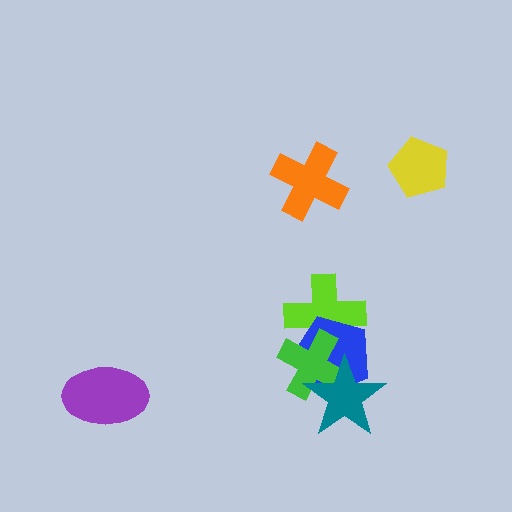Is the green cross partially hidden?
Yes, it is partially covered by another shape.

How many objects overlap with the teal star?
2 objects overlap with the teal star.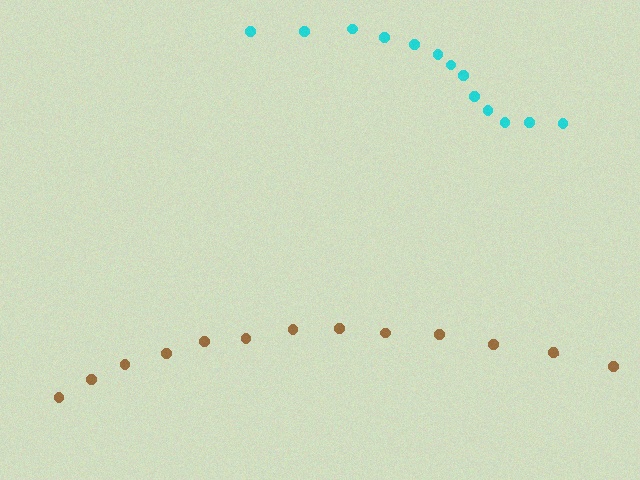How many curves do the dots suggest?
There are 2 distinct paths.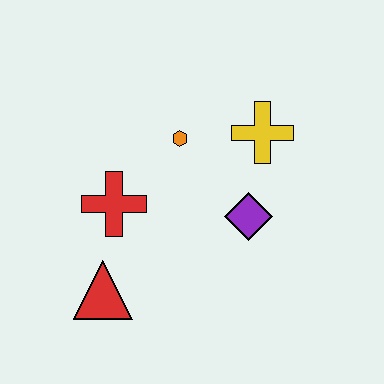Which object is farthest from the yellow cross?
The red triangle is farthest from the yellow cross.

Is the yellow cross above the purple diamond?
Yes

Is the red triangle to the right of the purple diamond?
No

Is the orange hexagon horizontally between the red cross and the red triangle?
No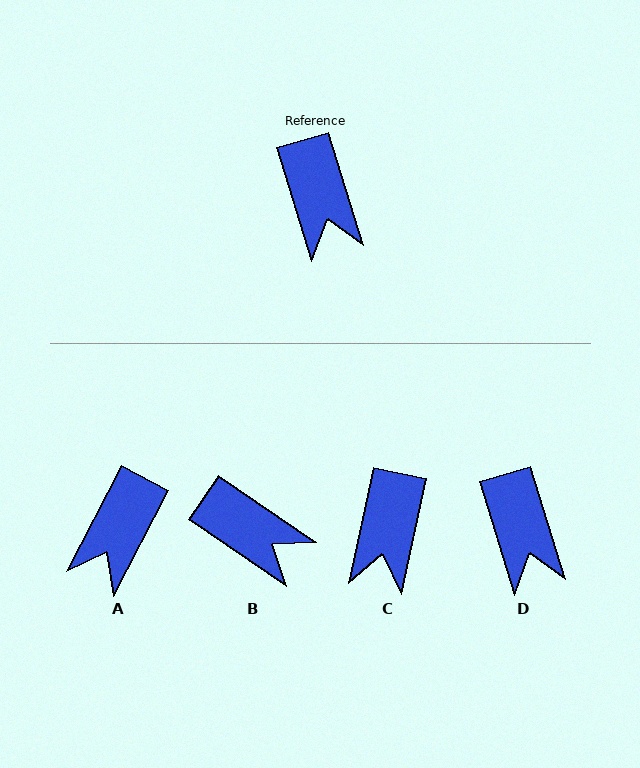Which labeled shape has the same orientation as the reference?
D.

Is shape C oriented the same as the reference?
No, it is off by about 29 degrees.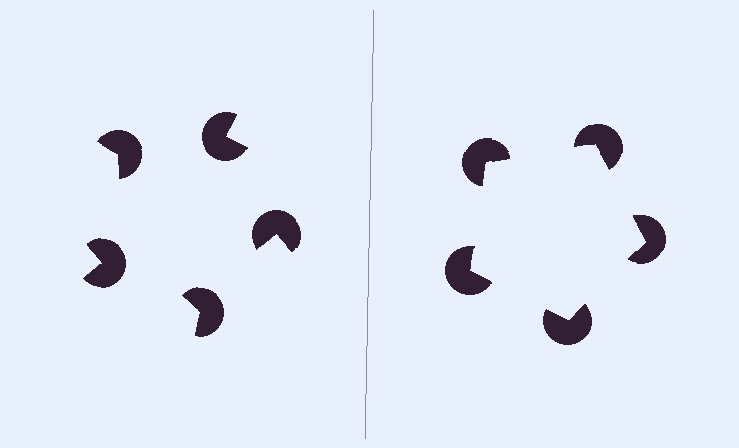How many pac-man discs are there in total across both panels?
10 — 5 on each side.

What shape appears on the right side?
An illusory pentagon.